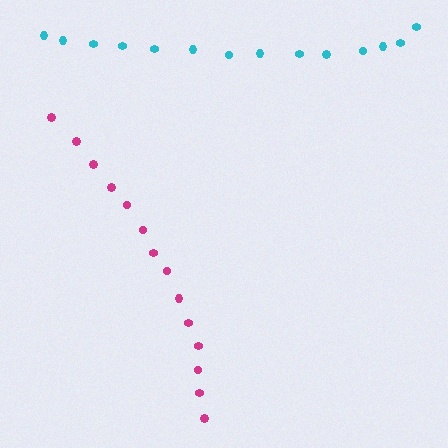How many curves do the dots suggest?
There are 2 distinct paths.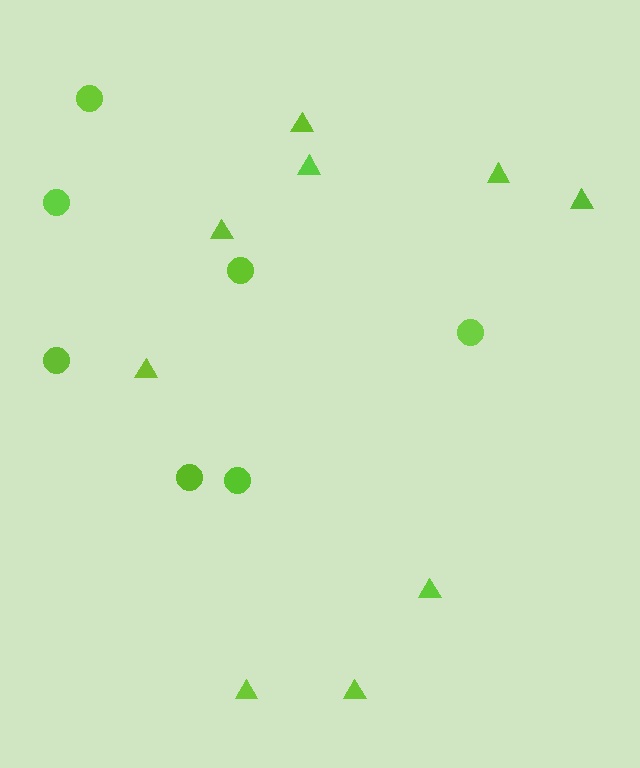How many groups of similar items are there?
There are 2 groups: one group of circles (7) and one group of triangles (9).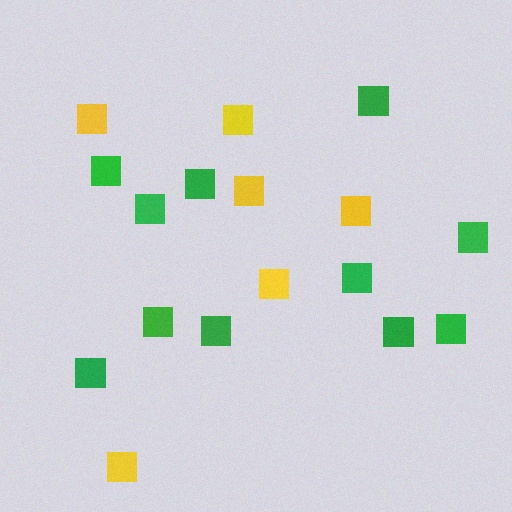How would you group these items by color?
There are 2 groups: one group of yellow squares (6) and one group of green squares (11).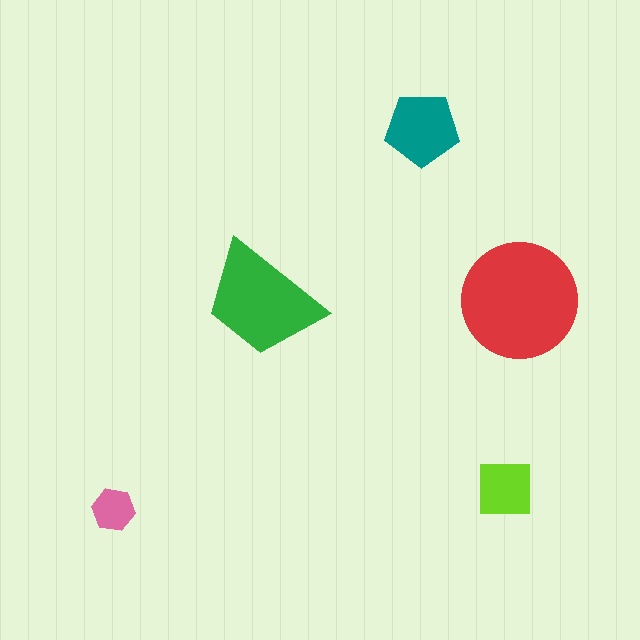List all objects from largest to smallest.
The red circle, the green trapezoid, the teal pentagon, the lime square, the pink hexagon.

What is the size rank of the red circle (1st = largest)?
1st.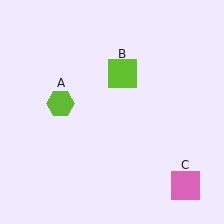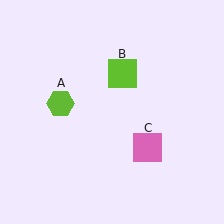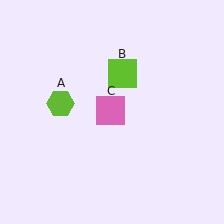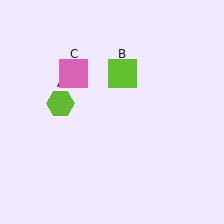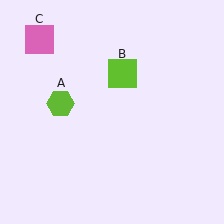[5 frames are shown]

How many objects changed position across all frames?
1 object changed position: pink square (object C).